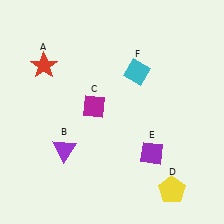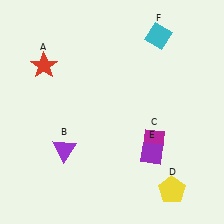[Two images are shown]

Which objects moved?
The objects that moved are: the magenta diamond (C), the cyan diamond (F).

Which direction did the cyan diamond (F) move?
The cyan diamond (F) moved up.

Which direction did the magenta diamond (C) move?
The magenta diamond (C) moved right.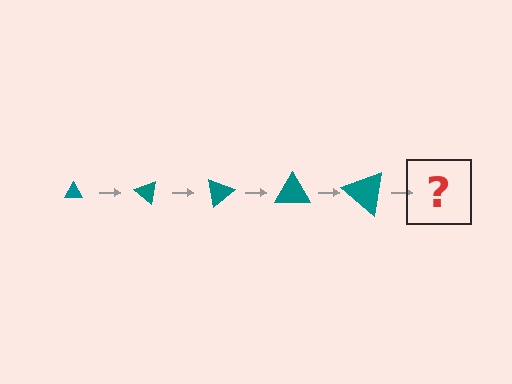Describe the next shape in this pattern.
It should be a triangle, larger than the previous one and rotated 200 degrees from the start.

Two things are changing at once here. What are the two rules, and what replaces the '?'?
The two rules are that the triangle grows larger each step and it rotates 40 degrees each step. The '?' should be a triangle, larger than the previous one and rotated 200 degrees from the start.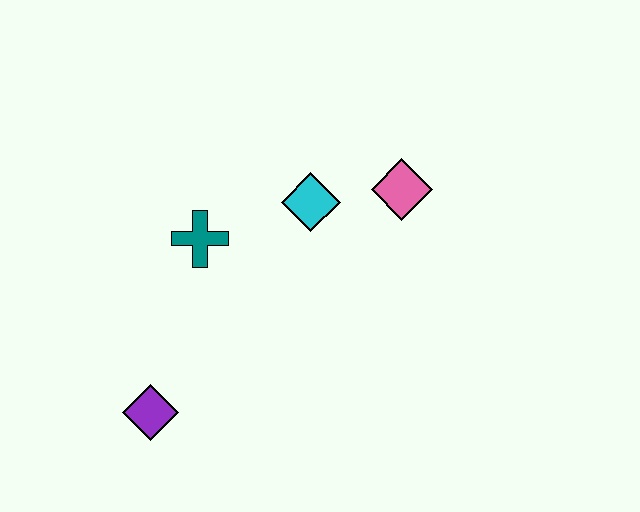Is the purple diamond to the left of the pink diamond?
Yes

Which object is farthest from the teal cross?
The pink diamond is farthest from the teal cross.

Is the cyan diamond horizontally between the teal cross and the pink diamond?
Yes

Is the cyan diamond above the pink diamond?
No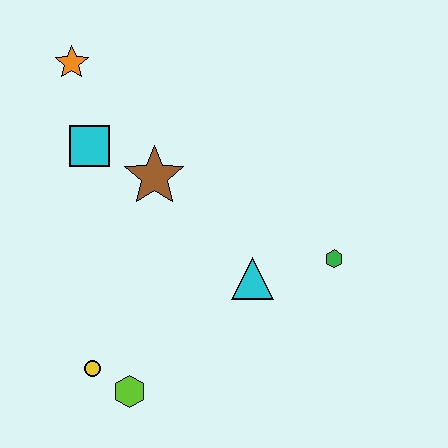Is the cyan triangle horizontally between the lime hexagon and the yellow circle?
No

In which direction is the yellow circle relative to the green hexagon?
The yellow circle is to the left of the green hexagon.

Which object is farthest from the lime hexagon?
The orange star is farthest from the lime hexagon.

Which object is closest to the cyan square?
The brown star is closest to the cyan square.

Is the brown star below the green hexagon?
No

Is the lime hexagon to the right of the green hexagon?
No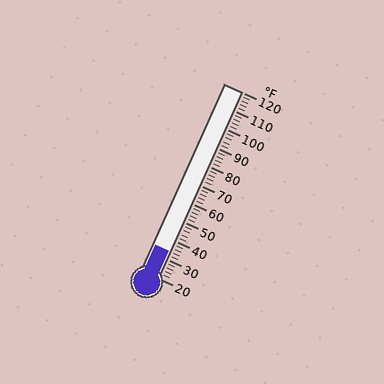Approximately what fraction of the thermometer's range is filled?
The thermometer is filled to approximately 15% of its range.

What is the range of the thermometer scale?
The thermometer scale ranges from 20°F to 120°F.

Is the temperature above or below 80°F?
The temperature is below 80°F.